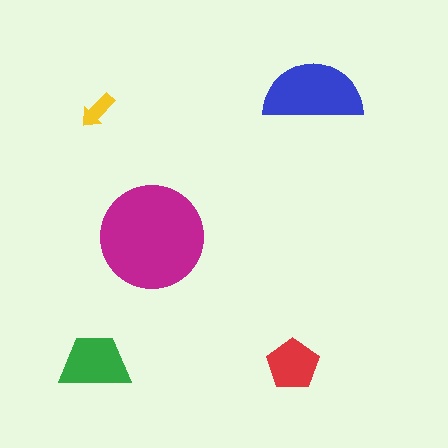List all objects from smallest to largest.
The yellow arrow, the red pentagon, the green trapezoid, the blue semicircle, the magenta circle.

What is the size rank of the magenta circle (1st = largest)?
1st.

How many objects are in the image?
There are 5 objects in the image.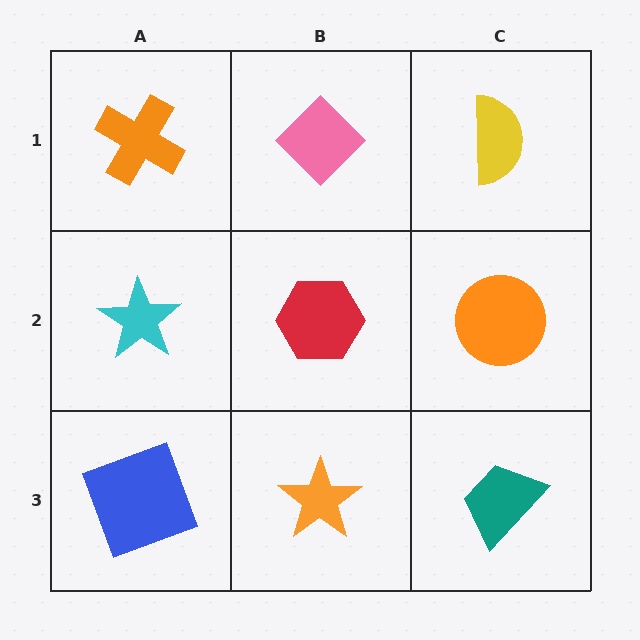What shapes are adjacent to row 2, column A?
An orange cross (row 1, column A), a blue square (row 3, column A), a red hexagon (row 2, column B).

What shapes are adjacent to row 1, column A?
A cyan star (row 2, column A), a pink diamond (row 1, column B).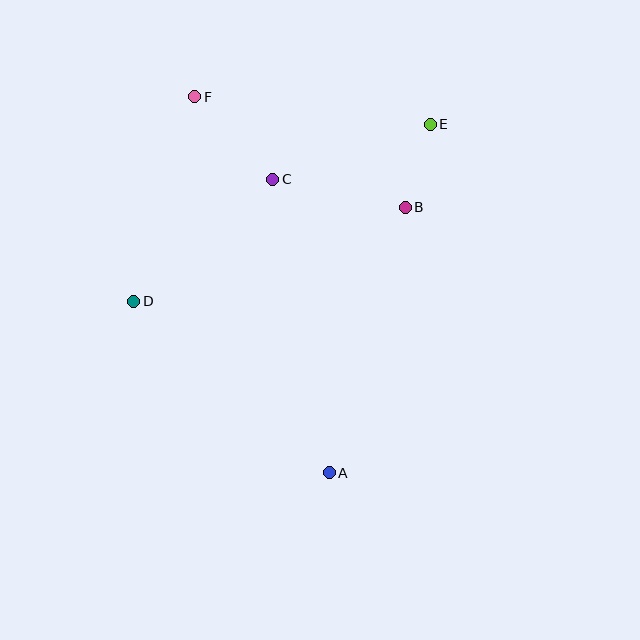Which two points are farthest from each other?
Points A and F are farthest from each other.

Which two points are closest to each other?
Points B and E are closest to each other.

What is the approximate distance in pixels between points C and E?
The distance between C and E is approximately 167 pixels.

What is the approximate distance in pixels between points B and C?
The distance between B and C is approximately 136 pixels.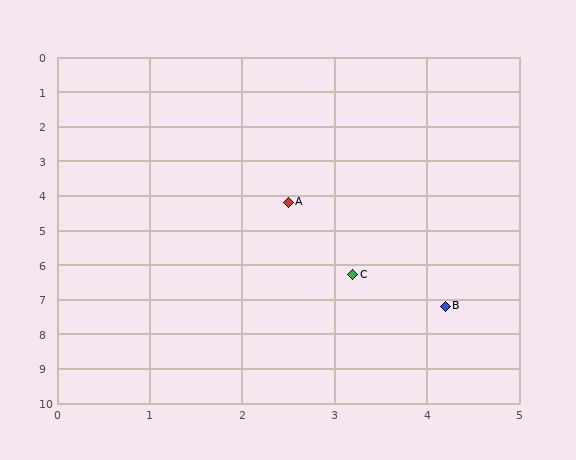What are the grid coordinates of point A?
Point A is at approximately (2.5, 4.2).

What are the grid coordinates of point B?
Point B is at approximately (4.2, 7.2).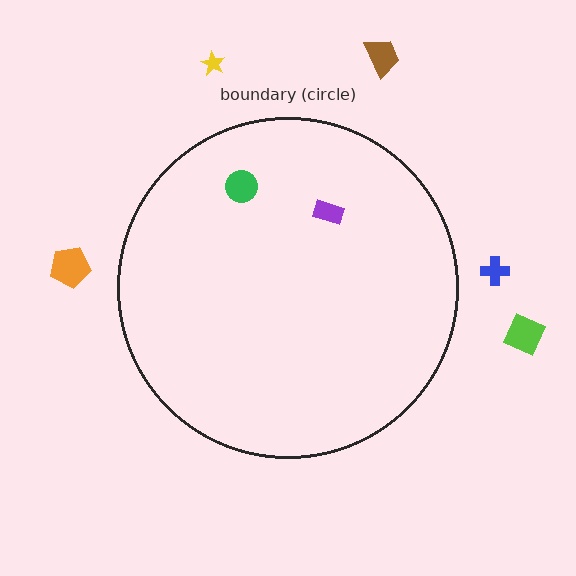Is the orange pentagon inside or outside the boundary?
Outside.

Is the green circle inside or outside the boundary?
Inside.